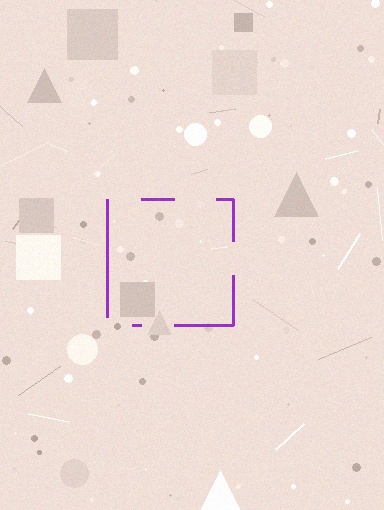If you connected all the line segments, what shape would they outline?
They would outline a square.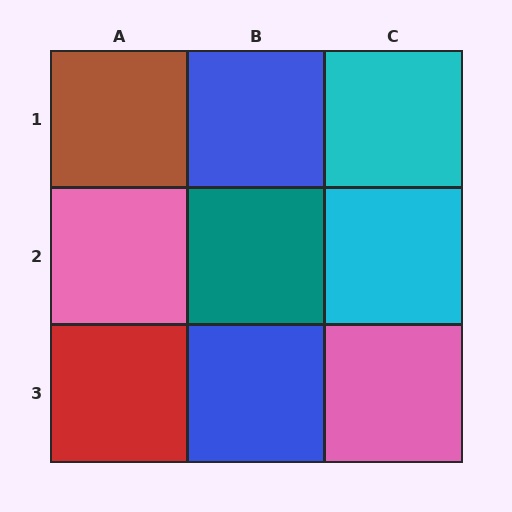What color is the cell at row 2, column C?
Cyan.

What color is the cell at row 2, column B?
Teal.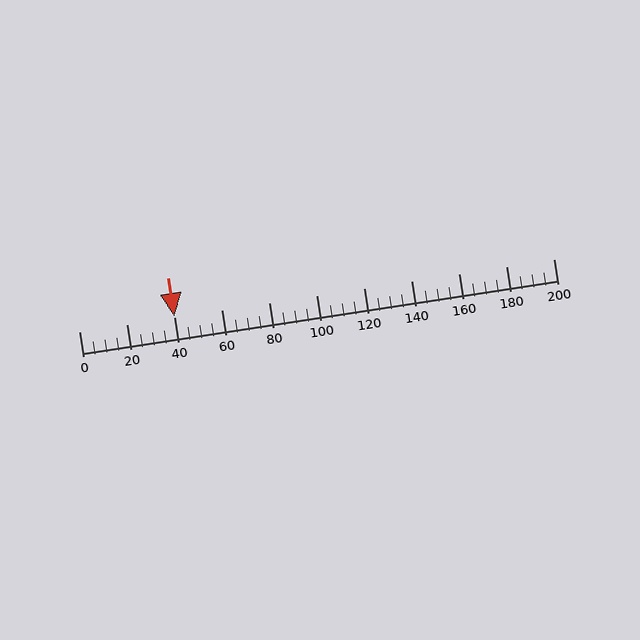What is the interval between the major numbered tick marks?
The major tick marks are spaced 20 units apart.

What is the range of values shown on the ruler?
The ruler shows values from 0 to 200.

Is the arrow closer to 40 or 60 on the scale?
The arrow is closer to 40.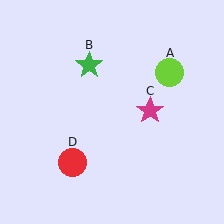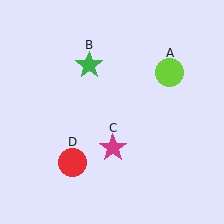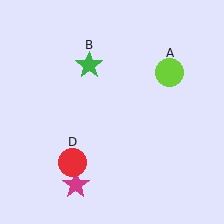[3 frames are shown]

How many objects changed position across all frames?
1 object changed position: magenta star (object C).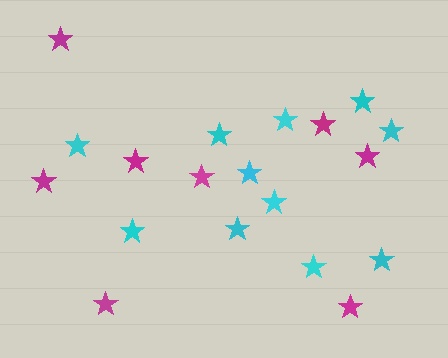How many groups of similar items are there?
There are 2 groups: one group of magenta stars (8) and one group of cyan stars (11).